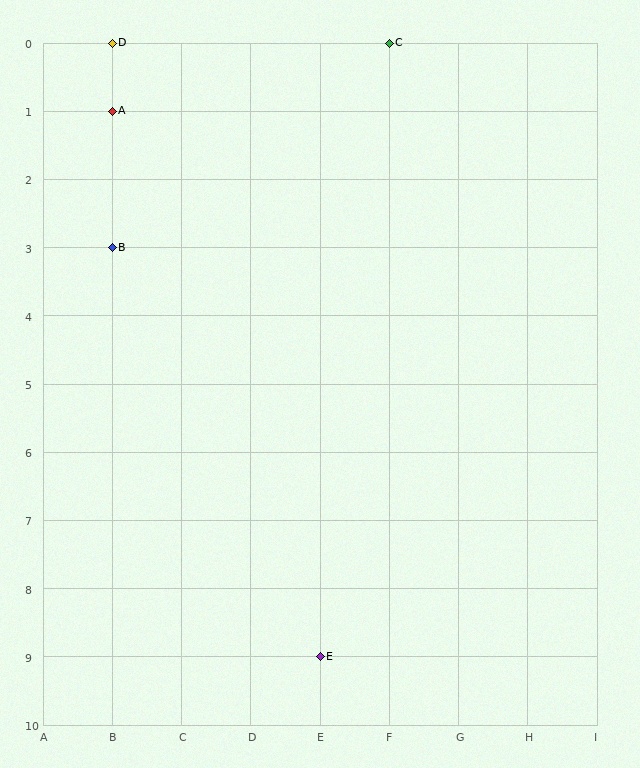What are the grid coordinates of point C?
Point C is at grid coordinates (F, 0).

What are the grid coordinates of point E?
Point E is at grid coordinates (E, 9).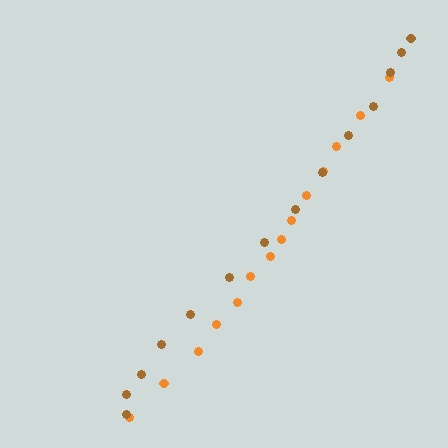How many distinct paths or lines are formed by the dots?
There are 2 distinct paths.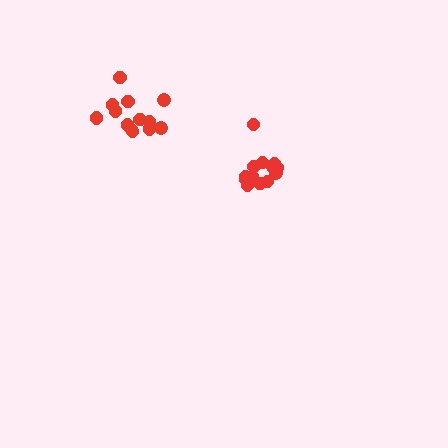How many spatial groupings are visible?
There are 2 spatial groupings.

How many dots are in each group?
Group 1: 13 dots, Group 2: 13 dots (26 total).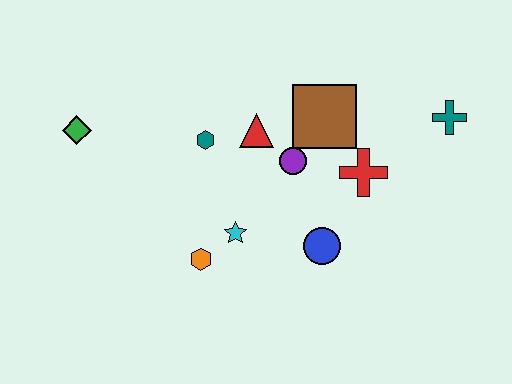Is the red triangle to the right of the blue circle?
No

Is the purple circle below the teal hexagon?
Yes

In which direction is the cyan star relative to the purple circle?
The cyan star is below the purple circle.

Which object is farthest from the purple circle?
The green diamond is farthest from the purple circle.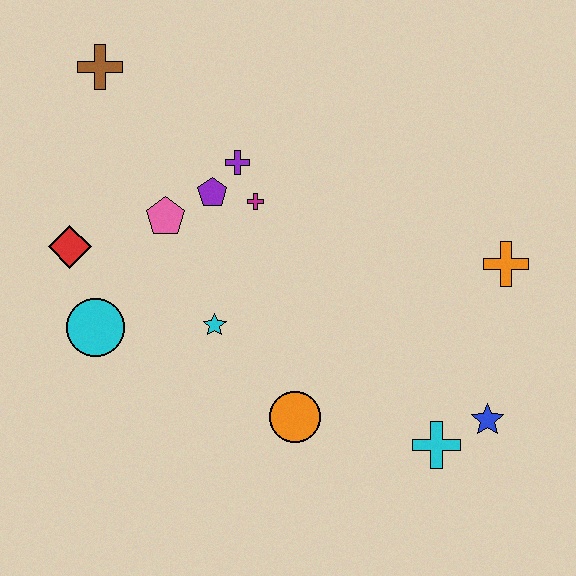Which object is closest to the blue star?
The cyan cross is closest to the blue star.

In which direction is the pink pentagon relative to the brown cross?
The pink pentagon is below the brown cross.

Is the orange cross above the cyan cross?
Yes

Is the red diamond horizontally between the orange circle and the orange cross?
No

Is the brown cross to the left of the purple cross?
Yes